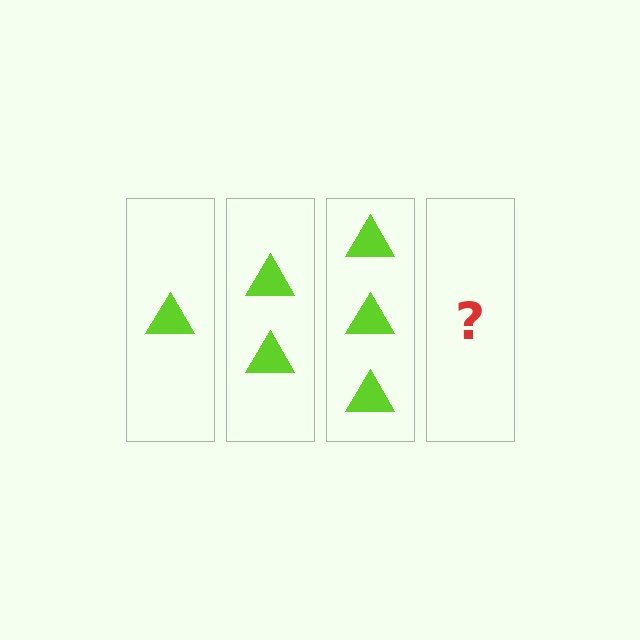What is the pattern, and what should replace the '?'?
The pattern is that each step adds one more triangle. The '?' should be 4 triangles.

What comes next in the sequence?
The next element should be 4 triangles.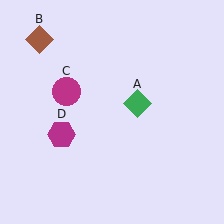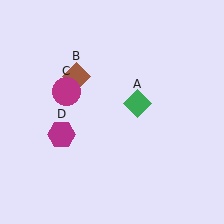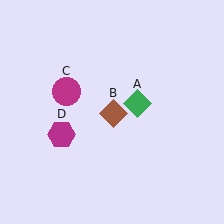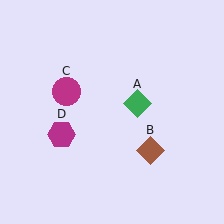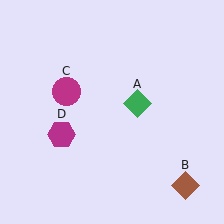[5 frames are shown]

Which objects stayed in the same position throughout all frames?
Green diamond (object A) and magenta circle (object C) and magenta hexagon (object D) remained stationary.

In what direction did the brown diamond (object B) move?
The brown diamond (object B) moved down and to the right.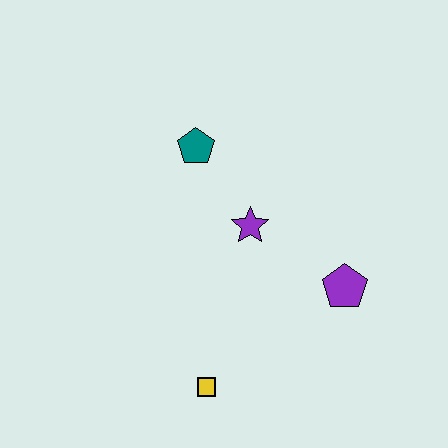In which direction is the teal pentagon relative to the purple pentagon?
The teal pentagon is to the left of the purple pentagon.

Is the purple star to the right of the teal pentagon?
Yes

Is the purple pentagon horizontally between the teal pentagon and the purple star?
No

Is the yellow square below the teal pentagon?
Yes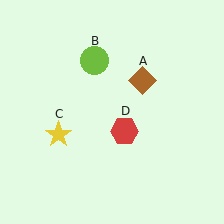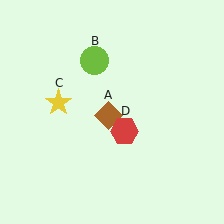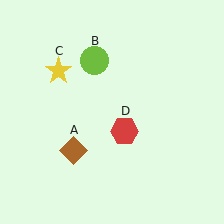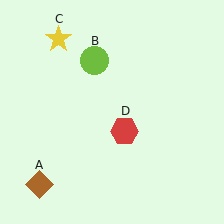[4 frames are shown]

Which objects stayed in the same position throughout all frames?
Lime circle (object B) and red hexagon (object D) remained stationary.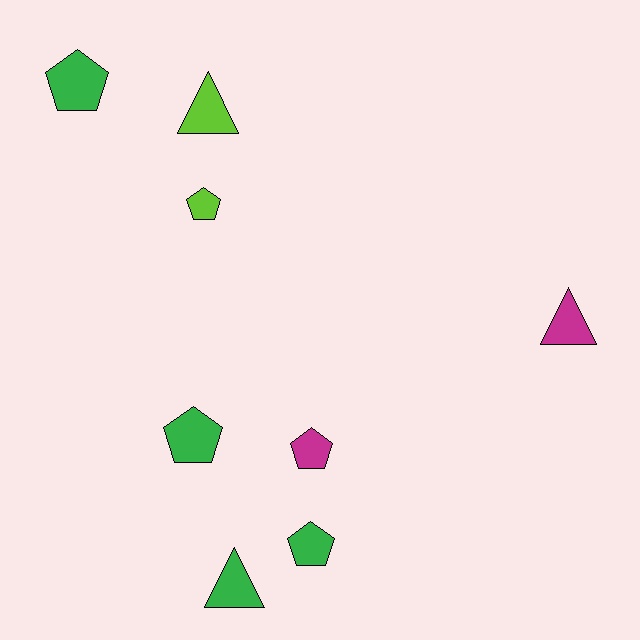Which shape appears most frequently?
Pentagon, with 5 objects.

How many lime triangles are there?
There is 1 lime triangle.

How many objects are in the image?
There are 8 objects.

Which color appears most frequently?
Green, with 4 objects.